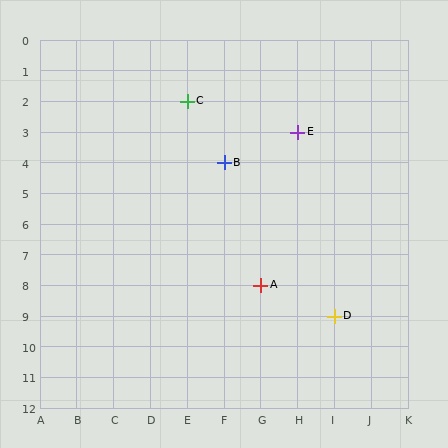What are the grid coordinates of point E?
Point E is at grid coordinates (H, 3).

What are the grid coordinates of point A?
Point A is at grid coordinates (G, 8).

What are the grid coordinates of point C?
Point C is at grid coordinates (E, 2).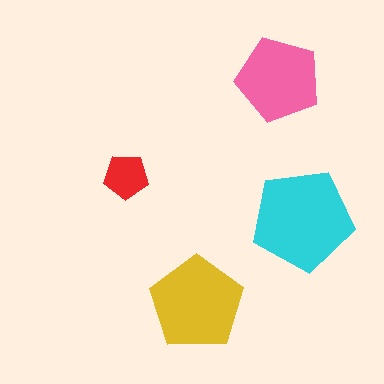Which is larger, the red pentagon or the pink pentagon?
The pink one.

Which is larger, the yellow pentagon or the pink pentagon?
The yellow one.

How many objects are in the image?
There are 4 objects in the image.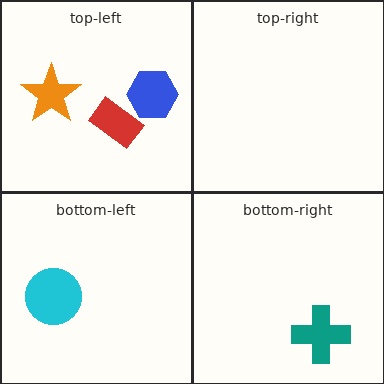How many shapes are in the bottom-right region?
1.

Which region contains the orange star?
The top-left region.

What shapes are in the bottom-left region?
The cyan circle.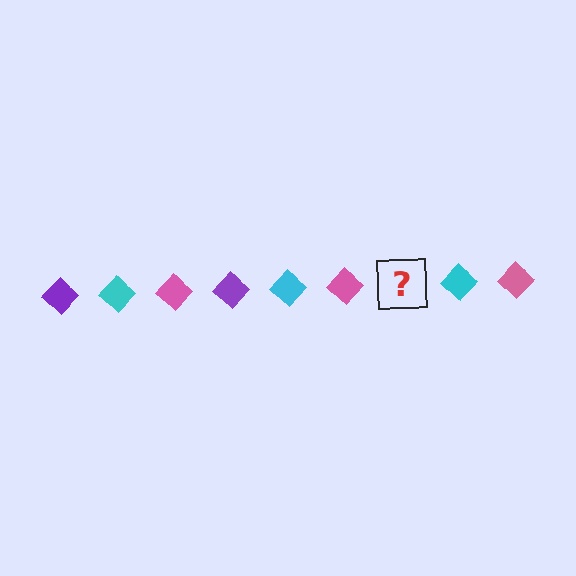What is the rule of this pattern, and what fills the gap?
The rule is that the pattern cycles through purple, cyan, pink diamonds. The gap should be filled with a purple diamond.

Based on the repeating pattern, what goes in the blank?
The blank should be a purple diamond.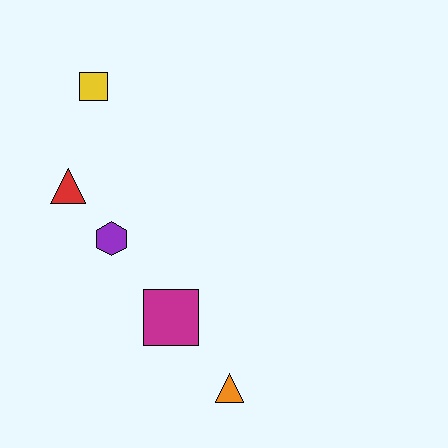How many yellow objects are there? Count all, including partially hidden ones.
There is 1 yellow object.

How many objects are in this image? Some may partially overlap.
There are 5 objects.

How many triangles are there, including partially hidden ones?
There are 2 triangles.